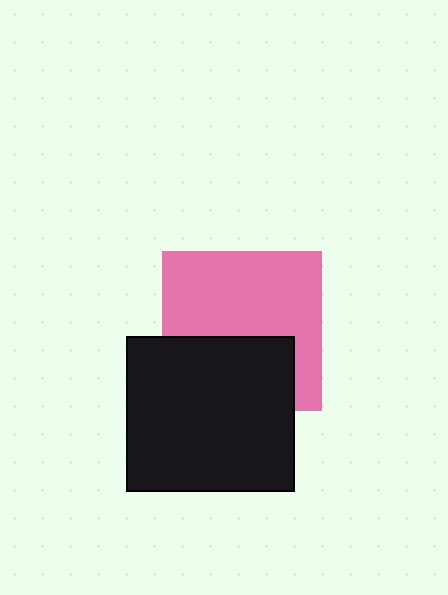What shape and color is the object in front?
The object in front is a black rectangle.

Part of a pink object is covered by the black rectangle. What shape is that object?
It is a square.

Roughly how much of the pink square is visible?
About half of it is visible (roughly 60%).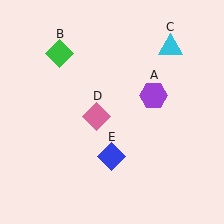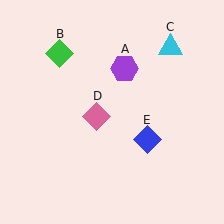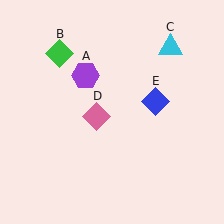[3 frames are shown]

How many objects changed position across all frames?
2 objects changed position: purple hexagon (object A), blue diamond (object E).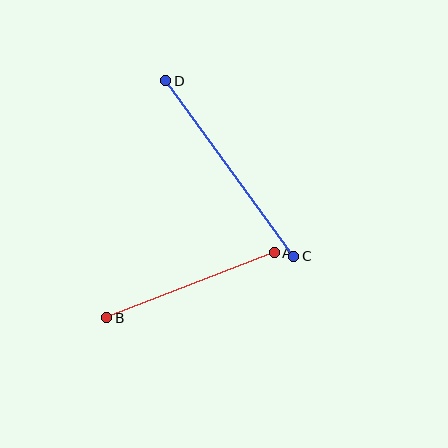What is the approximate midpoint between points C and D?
The midpoint is at approximately (230, 168) pixels.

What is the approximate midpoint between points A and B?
The midpoint is at approximately (190, 285) pixels.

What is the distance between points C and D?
The distance is approximately 217 pixels.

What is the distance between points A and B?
The distance is approximately 179 pixels.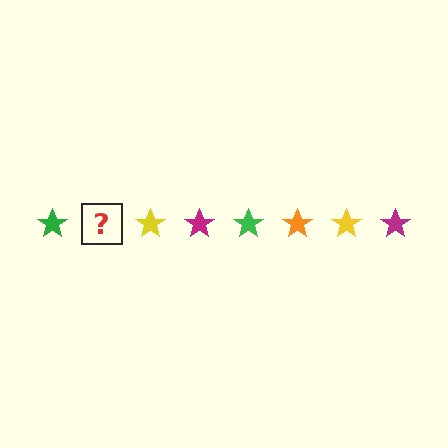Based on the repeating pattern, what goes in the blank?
The blank should be an orange star.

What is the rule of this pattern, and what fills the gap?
The rule is that the pattern cycles through green, orange, yellow, magenta stars. The gap should be filled with an orange star.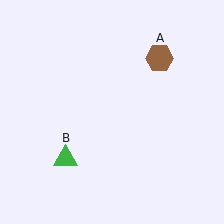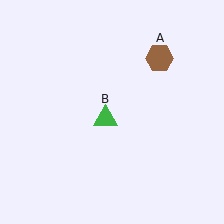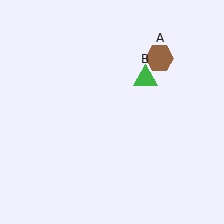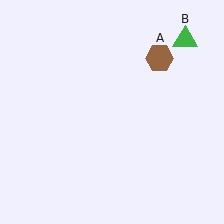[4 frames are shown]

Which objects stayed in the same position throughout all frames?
Brown hexagon (object A) remained stationary.